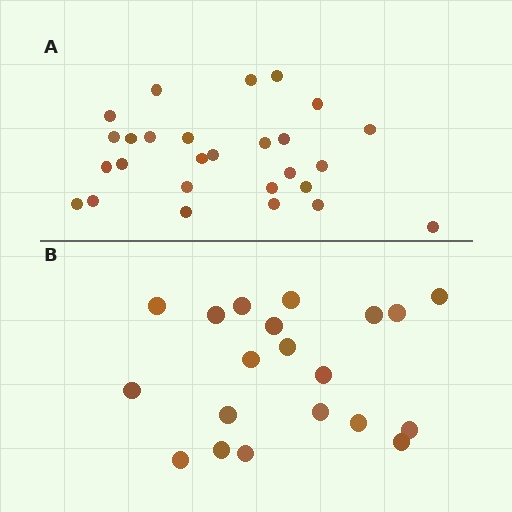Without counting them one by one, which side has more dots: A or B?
Region A (the top region) has more dots.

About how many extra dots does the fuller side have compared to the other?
Region A has roughly 8 or so more dots than region B.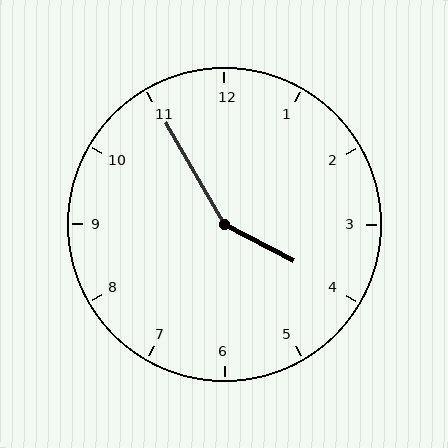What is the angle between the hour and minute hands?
Approximately 148 degrees.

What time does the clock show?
3:55.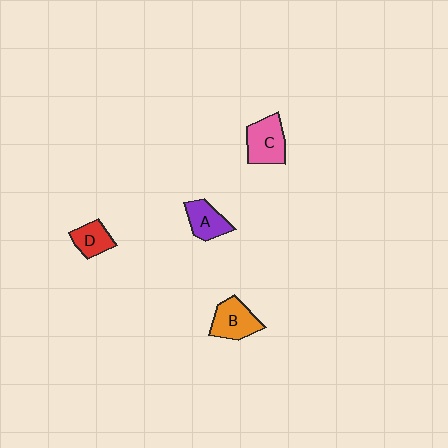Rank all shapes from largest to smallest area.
From largest to smallest: C (pink), B (orange), A (purple), D (red).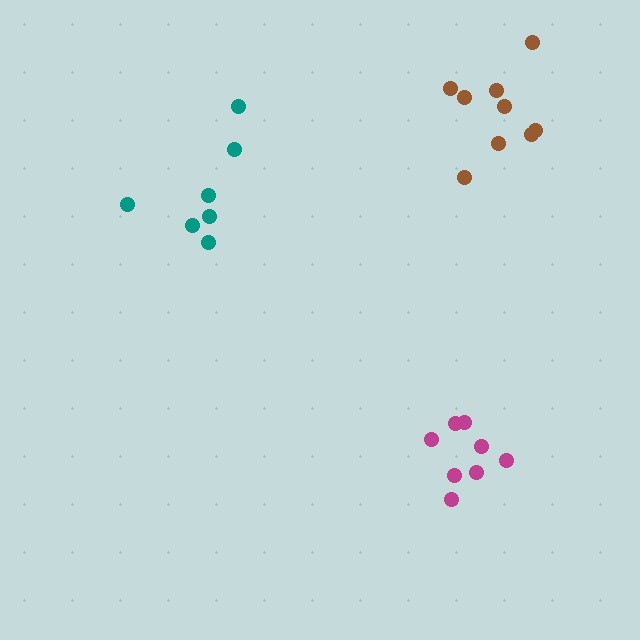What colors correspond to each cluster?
The clusters are colored: magenta, teal, brown.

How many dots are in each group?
Group 1: 8 dots, Group 2: 7 dots, Group 3: 9 dots (24 total).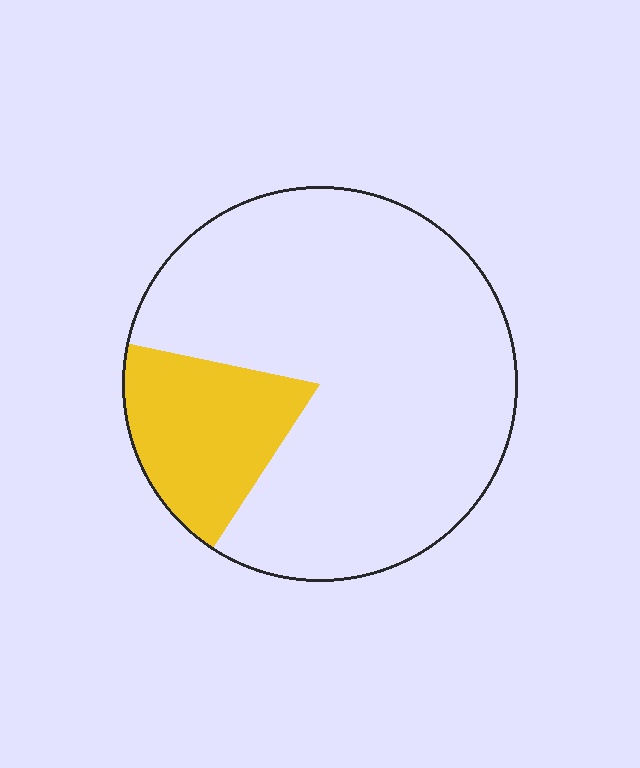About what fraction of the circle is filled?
About one fifth (1/5).